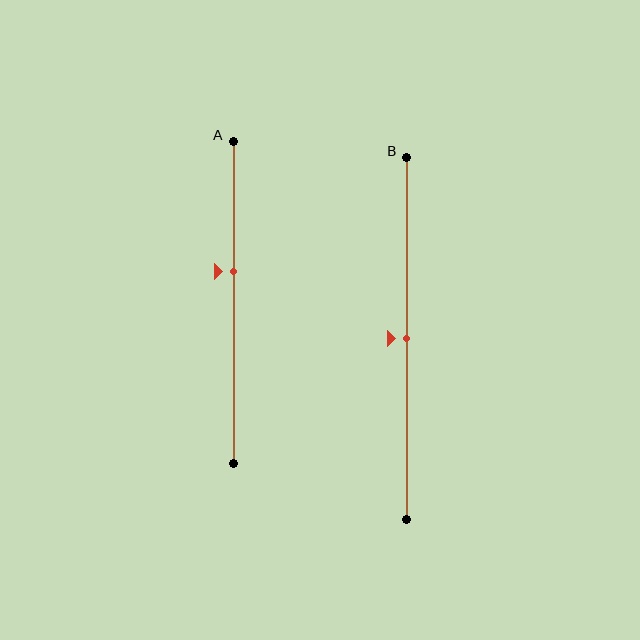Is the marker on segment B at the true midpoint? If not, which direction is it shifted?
Yes, the marker on segment B is at the true midpoint.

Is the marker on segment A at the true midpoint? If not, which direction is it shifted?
No, the marker on segment A is shifted upward by about 10% of the segment length.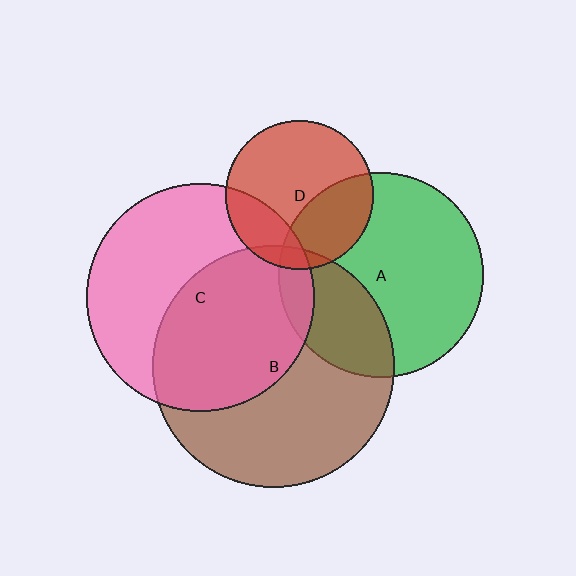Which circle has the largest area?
Circle B (brown).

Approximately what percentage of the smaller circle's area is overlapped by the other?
Approximately 35%.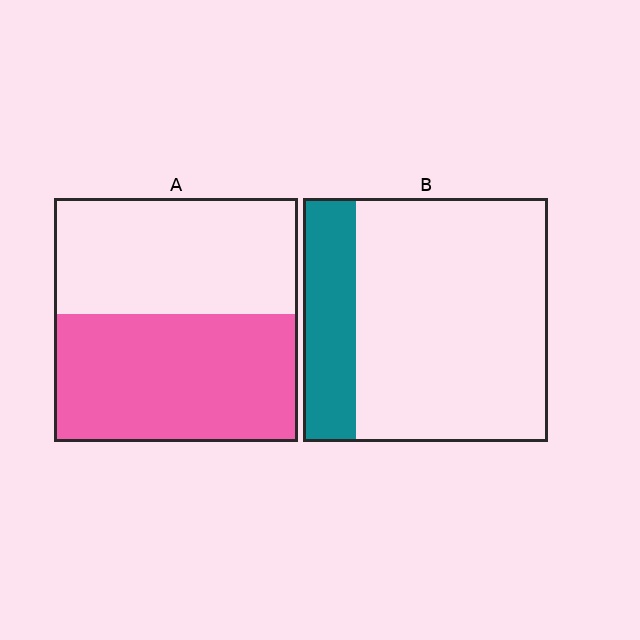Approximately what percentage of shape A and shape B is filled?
A is approximately 50% and B is approximately 20%.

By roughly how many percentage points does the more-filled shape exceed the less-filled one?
By roughly 30 percentage points (A over B).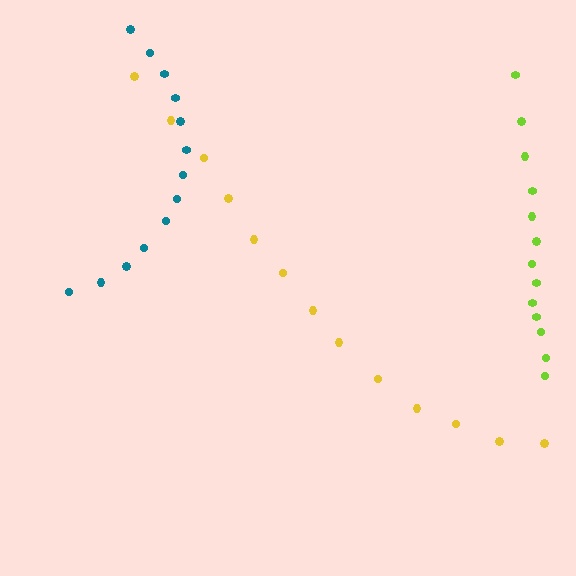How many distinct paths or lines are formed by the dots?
There are 3 distinct paths.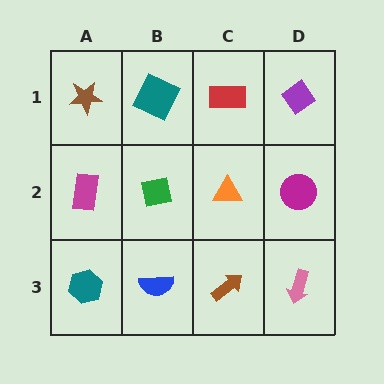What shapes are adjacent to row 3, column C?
An orange triangle (row 2, column C), a blue semicircle (row 3, column B), a pink arrow (row 3, column D).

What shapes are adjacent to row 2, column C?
A red rectangle (row 1, column C), a brown arrow (row 3, column C), a green square (row 2, column B), a magenta circle (row 2, column D).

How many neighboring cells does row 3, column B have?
3.